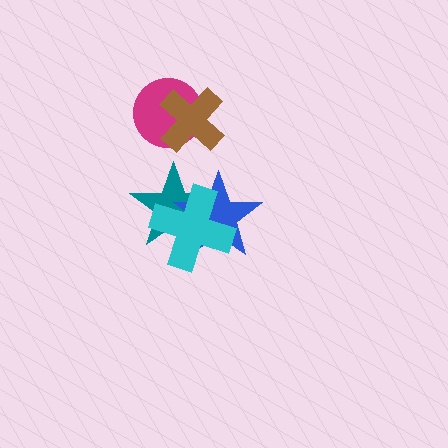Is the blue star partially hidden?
Yes, it is partially covered by another shape.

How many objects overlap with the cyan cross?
2 objects overlap with the cyan cross.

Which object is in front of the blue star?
The cyan cross is in front of the blue star.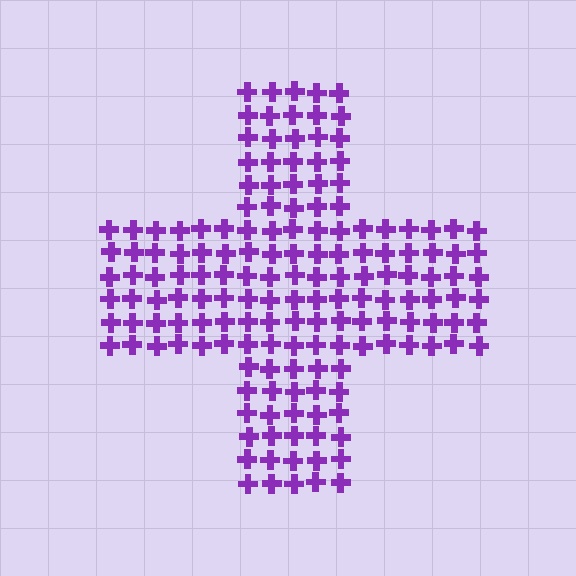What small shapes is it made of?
It is made of small crosses.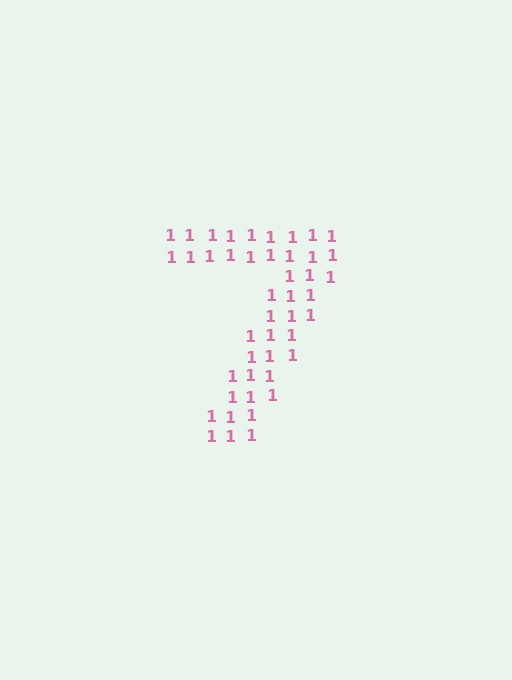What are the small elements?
The small elements are digit 1's.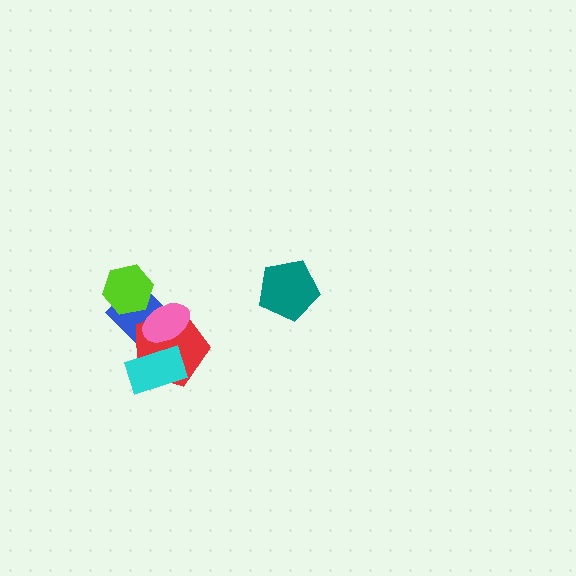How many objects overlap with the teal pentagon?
0 objects overlap with the teal pentagon.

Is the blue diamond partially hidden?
Yes, it is partially covered by another shape.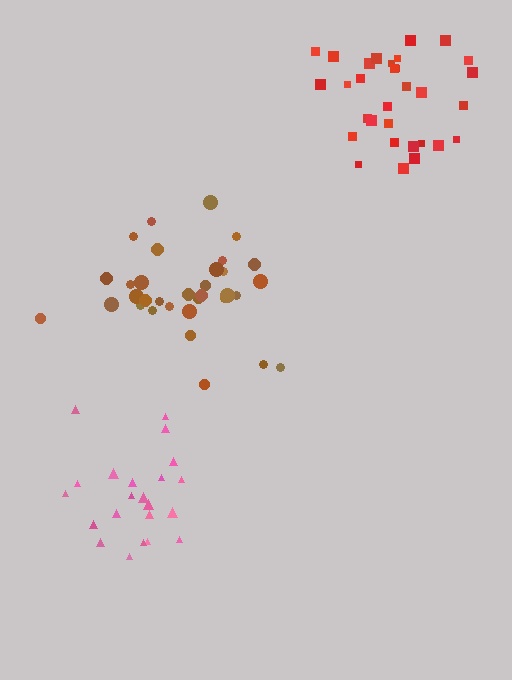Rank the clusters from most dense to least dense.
red, pink, brown.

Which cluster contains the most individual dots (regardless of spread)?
Brown (33).